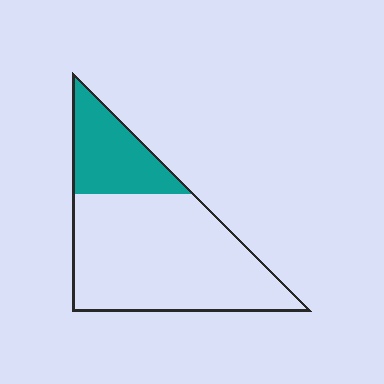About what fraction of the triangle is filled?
About one quarter (1/4).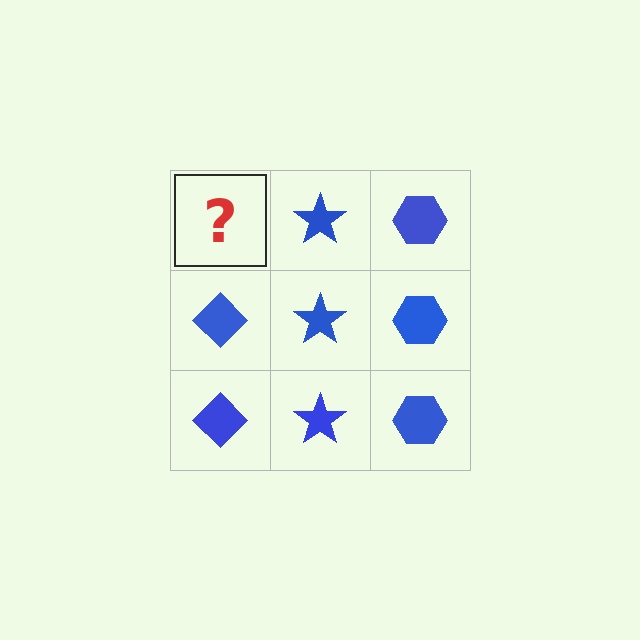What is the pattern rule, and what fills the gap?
The rule is that each column has a consistent shape. The gap should be filled with a blue diamond.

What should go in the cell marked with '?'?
The missing cell should contain a blue diamond.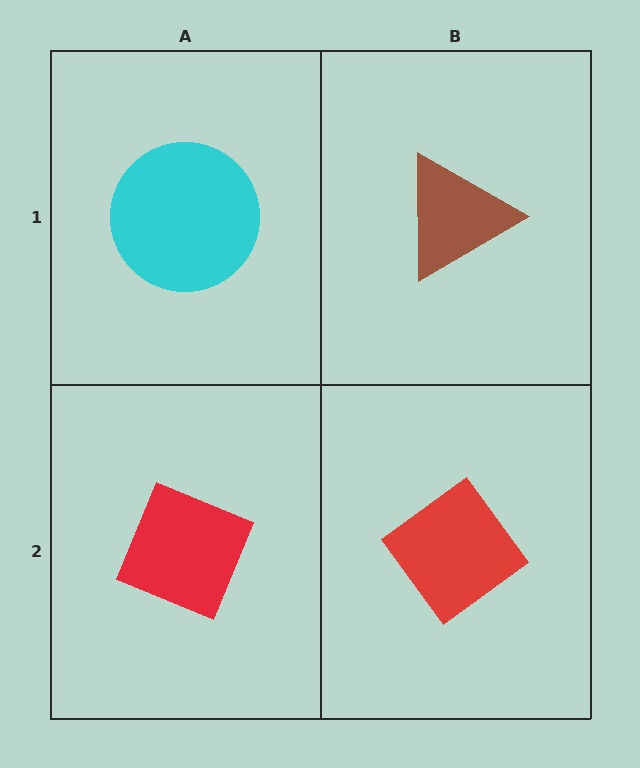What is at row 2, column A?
A red diamond.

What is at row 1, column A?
A cyan circle.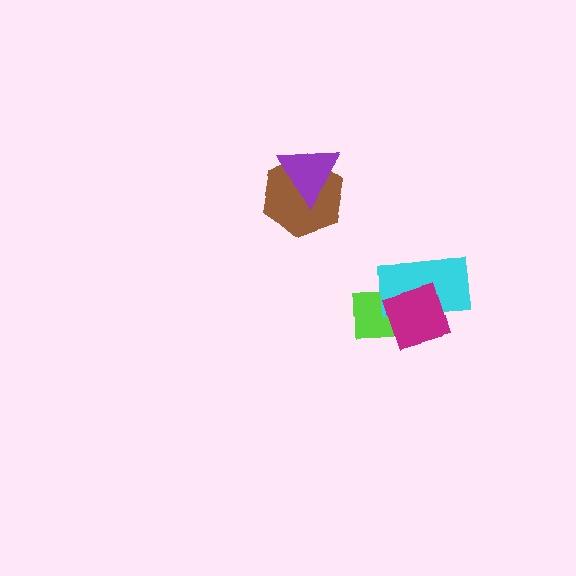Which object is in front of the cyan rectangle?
The magenta square is in front of the cyan rectangle.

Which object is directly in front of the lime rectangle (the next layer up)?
The cyan rectangle is directly in front of the lime rectangle.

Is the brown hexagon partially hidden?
Yes, it is partially covered by another shape.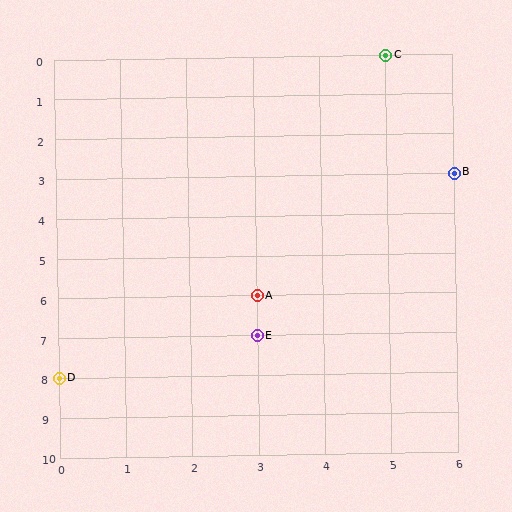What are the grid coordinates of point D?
Point D is at grid coordinates (0, 8).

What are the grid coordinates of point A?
Point A is at grid coordinates (3, 6).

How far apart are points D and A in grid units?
Points D and A are 3 columns and 2 rows apart (about 3.6 grid units diagonally).